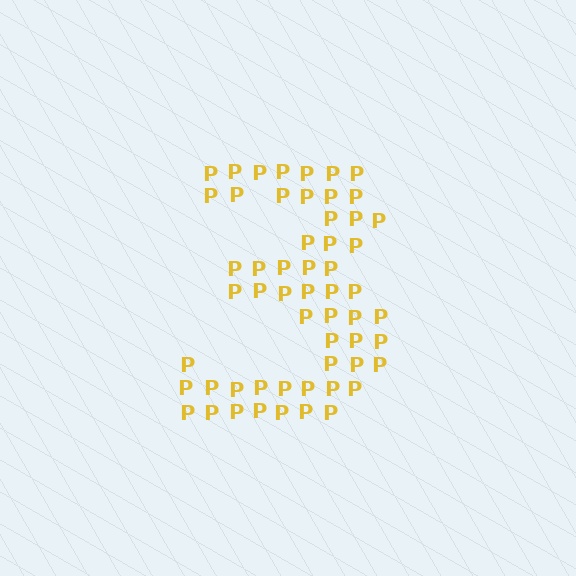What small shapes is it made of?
It is made of small letter P's.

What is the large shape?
The large shape is the digit 3.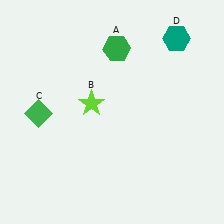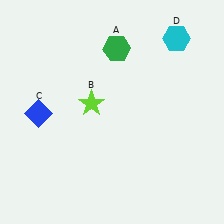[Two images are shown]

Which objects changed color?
C changed from green to blue. D changed from teal to cyan.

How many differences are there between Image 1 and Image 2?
There are 2 differences between the two images.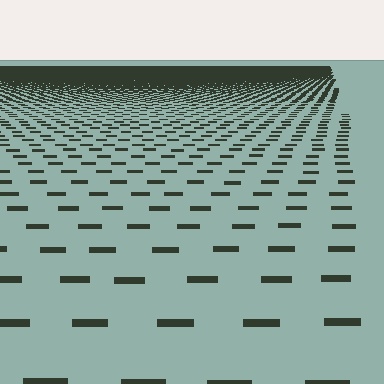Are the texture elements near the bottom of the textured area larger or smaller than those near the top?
Larger. Near the bottom, elements are closer to the viewer and appear at a bigger on-screen size.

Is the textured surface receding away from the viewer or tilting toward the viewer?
The surface is receding away from the viewer. Texture elements get smaller and denser toward the top.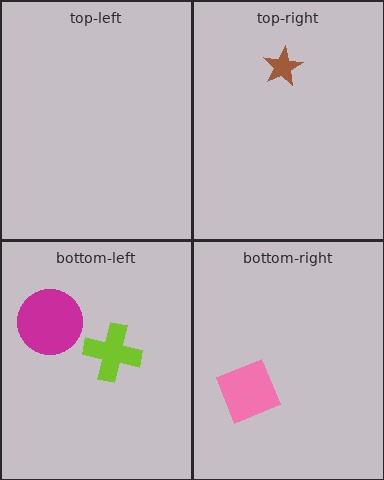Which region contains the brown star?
The top-right region.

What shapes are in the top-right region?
The brown star.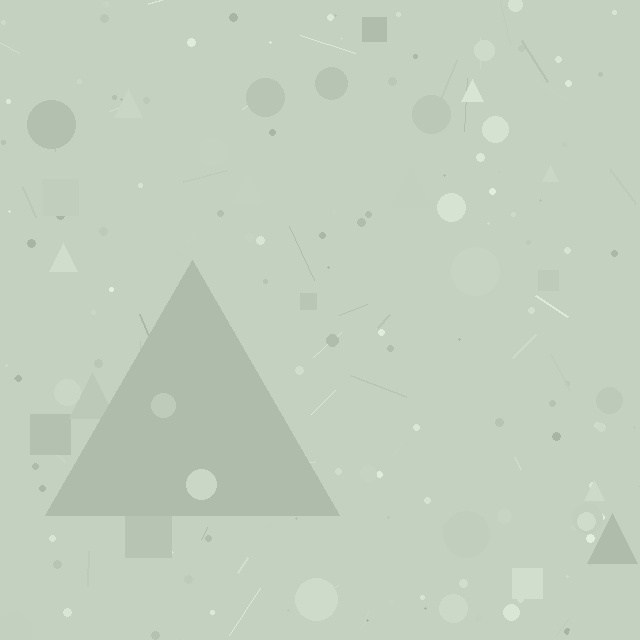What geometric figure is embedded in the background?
A triangle is embedded in the background.